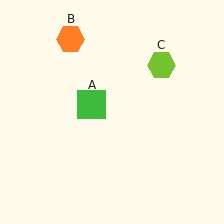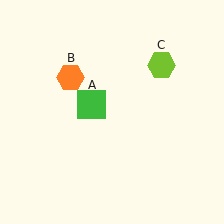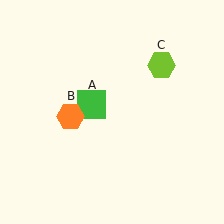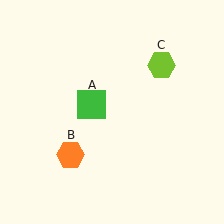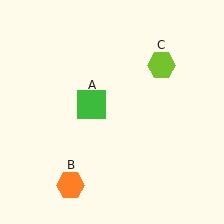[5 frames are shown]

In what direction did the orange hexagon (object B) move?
The orange hexagon (object B) moved down.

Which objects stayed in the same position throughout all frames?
Green square (object A) and lime hexagon (object C) remained stationary.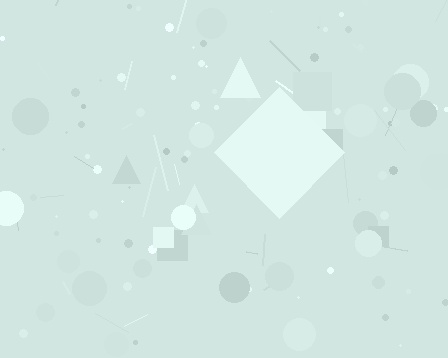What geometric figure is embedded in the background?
A diamond is embedded in the background.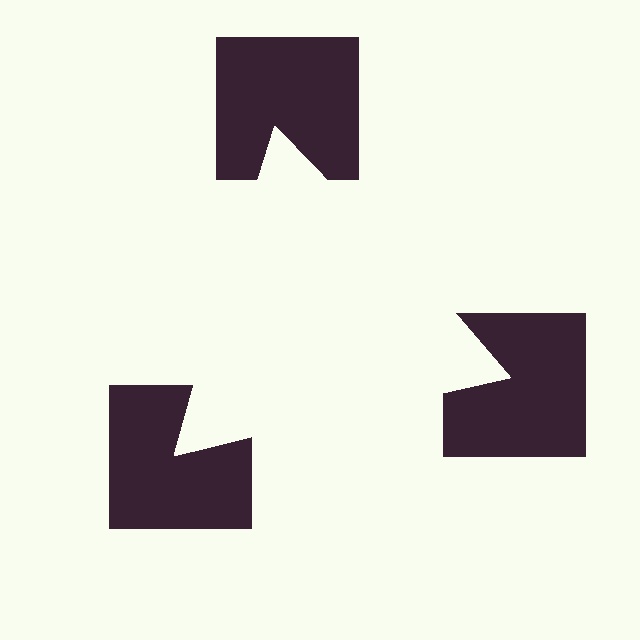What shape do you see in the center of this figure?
An illusory triangle — its edges are inferred from the aligned wedge cuts in the notched squares, not physically drawn.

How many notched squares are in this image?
There are 3 — one at each vertex of the illusory triangle.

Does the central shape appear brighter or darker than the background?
It typically appears slightly brighter than the background, even though no actual brightness change is drawn.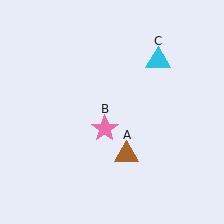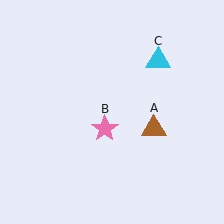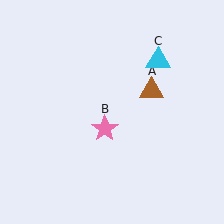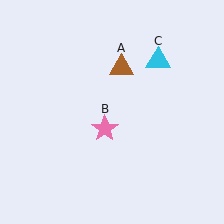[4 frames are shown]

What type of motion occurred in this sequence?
The brown triangle (object A) rotated counterclockwise around the center of the scene.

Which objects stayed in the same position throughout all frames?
Pink star (object B) and cyan triangle (object C) remained stationary.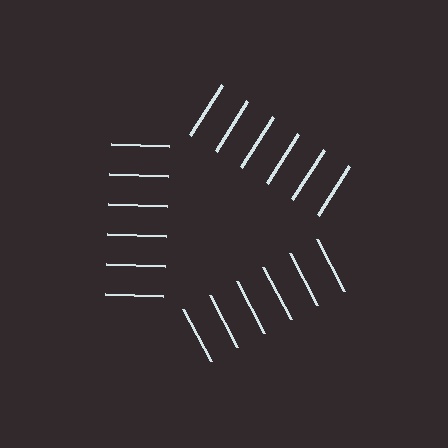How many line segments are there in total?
18 — 6 along each of the 3 edges.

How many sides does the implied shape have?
3 sides — the line-ends trace a triangle.